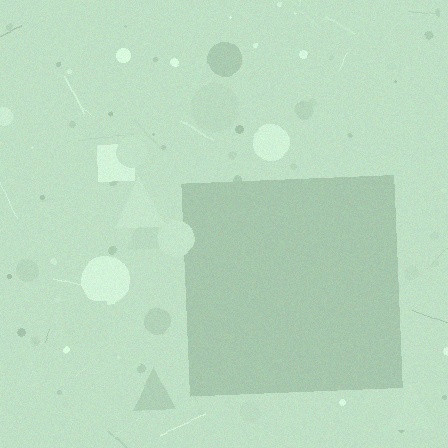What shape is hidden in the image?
A square is hidden in the image.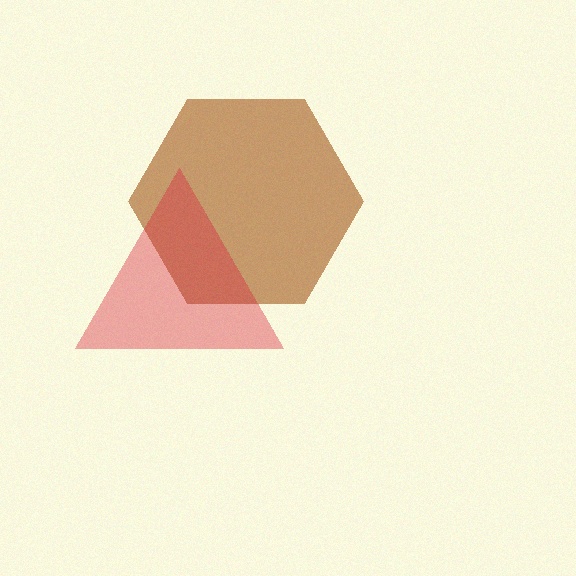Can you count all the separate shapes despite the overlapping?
Yes, there are 2 separate shapes.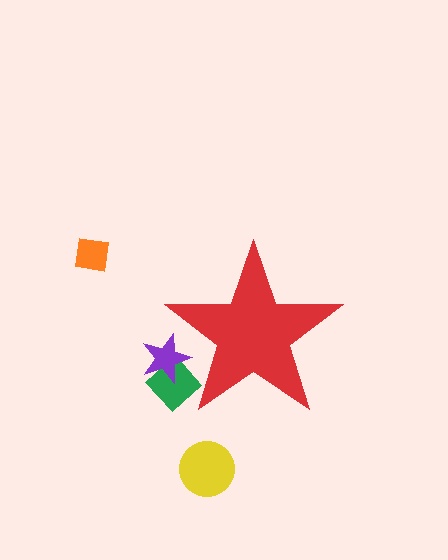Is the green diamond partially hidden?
Yes, the green diamond is partially hidden behind the red star.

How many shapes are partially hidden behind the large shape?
2 shapes are partially hidden.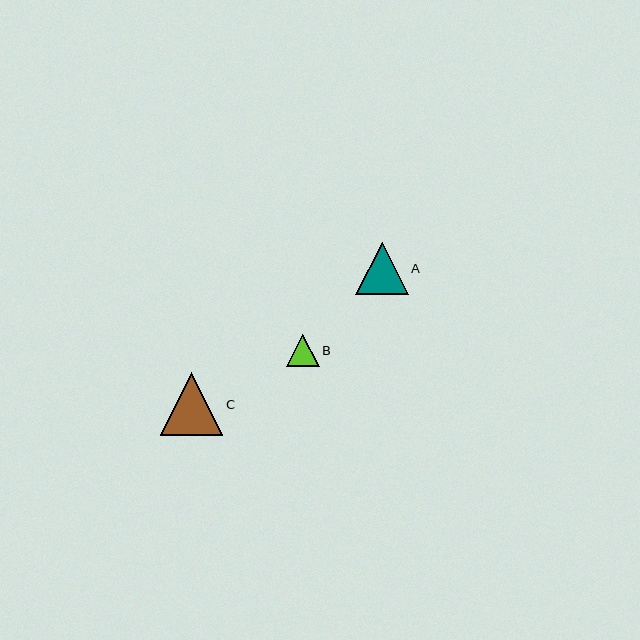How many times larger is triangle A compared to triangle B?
Triangle A is approximately 1.6 times the size of triangle B.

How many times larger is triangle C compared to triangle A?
Triangle C is approximately 1.2 times the size of triangle A.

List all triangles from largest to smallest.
From largest to smallest: C, A, B.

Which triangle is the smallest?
Triangle B is the smallest with a size of approximately 32 pixels.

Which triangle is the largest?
Triangle C is the largest with a size of approximately 63 pixels.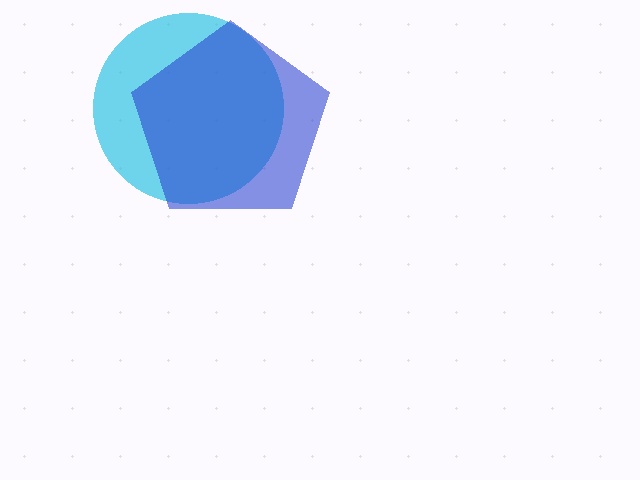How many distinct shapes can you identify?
There are 2 distinct shapes: a cyan circle, a blue pentagon.